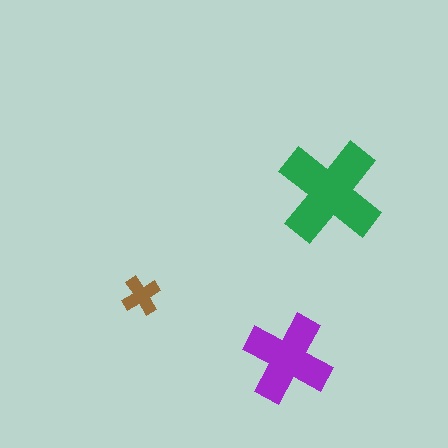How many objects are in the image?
There are 3 objects in the image.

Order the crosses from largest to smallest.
the green one, the purple one, the brown one.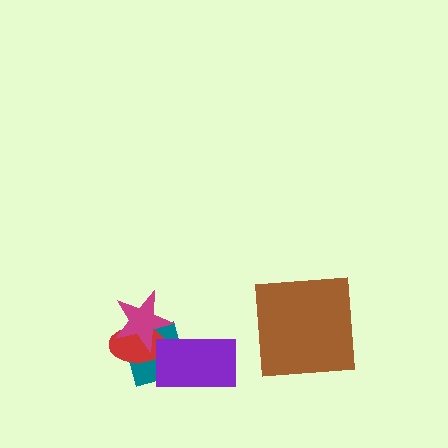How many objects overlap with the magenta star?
2 objects overlap with the magenta star.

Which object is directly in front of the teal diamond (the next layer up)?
The red ellipse is directly in front of the teal diamond.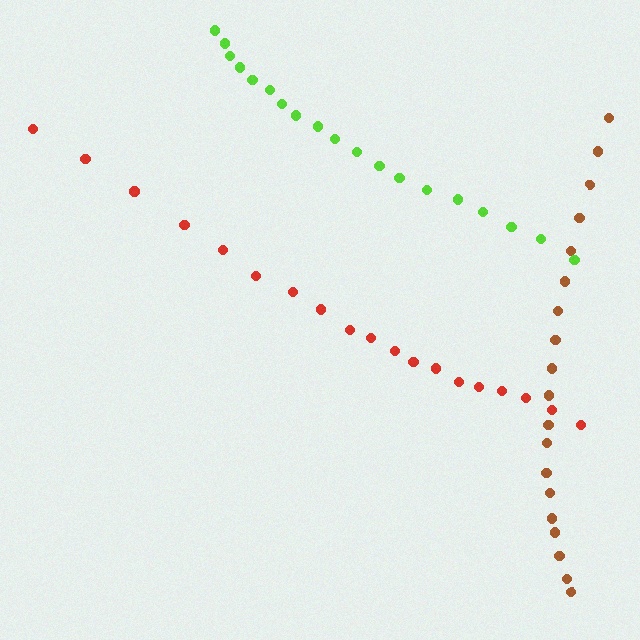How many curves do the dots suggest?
There are 3 distinct paths.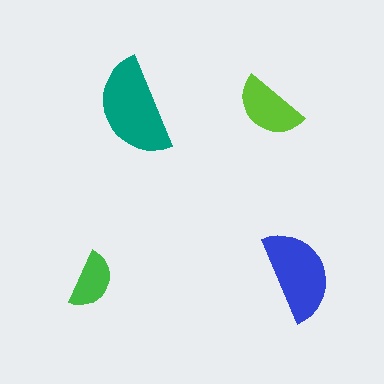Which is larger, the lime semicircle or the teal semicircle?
The teal one.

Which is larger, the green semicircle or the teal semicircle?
The teal one.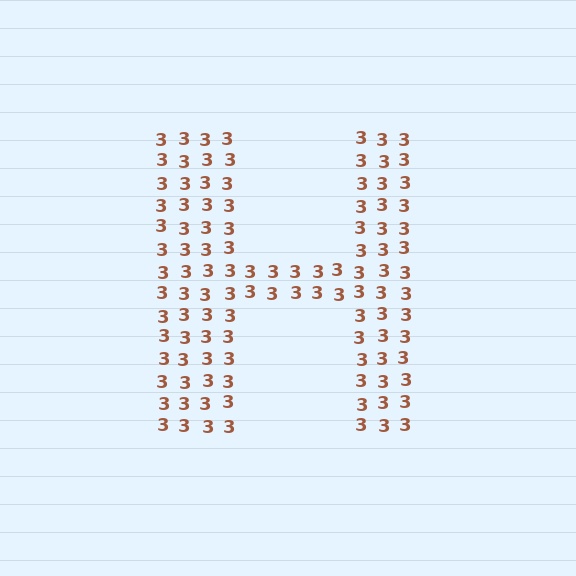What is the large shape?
The large shape is the letter H.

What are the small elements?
The small elements are digit 3's.